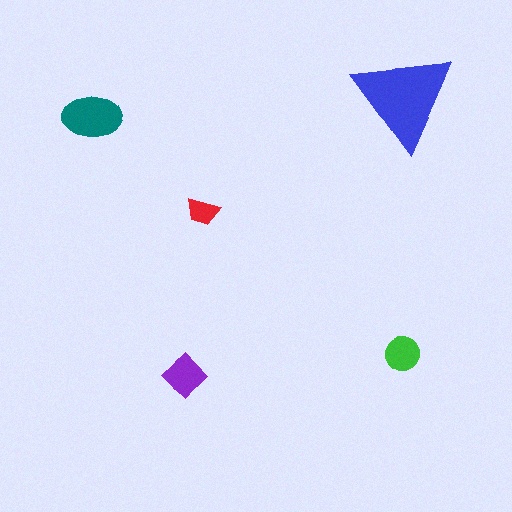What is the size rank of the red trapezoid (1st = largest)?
5th.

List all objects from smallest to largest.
The red trapezoid, the green circle, the purple diamond, the teal ellipse, the blue triangle.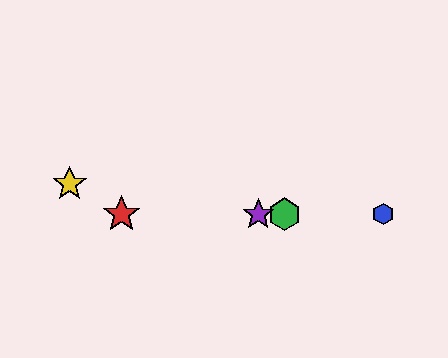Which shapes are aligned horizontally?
The red star, the blue hexagon, the green hexagon, the purple star are aligned horizontally.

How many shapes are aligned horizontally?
4 shapes (the red star, the blue hexagon, the green hexagon, the purple star) are aligned horizontally.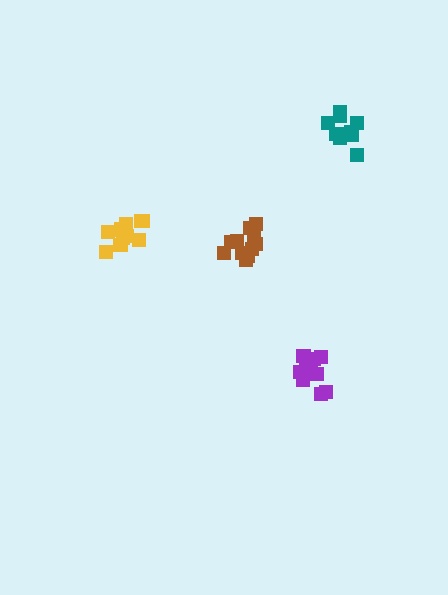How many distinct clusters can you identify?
There are 4 distinct clusters.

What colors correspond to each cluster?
The clusters are colored: yellow, purple, brown, teal.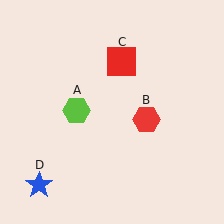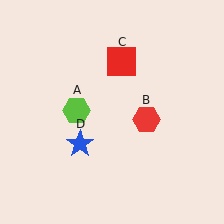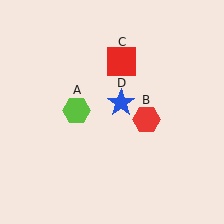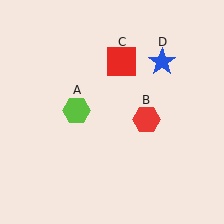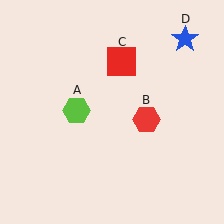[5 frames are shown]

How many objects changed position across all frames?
1 object changed position: blue star (object D).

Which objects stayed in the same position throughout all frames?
Lime hexagon (object A) and red hexagon (object B) and red square (object C) remained stationary.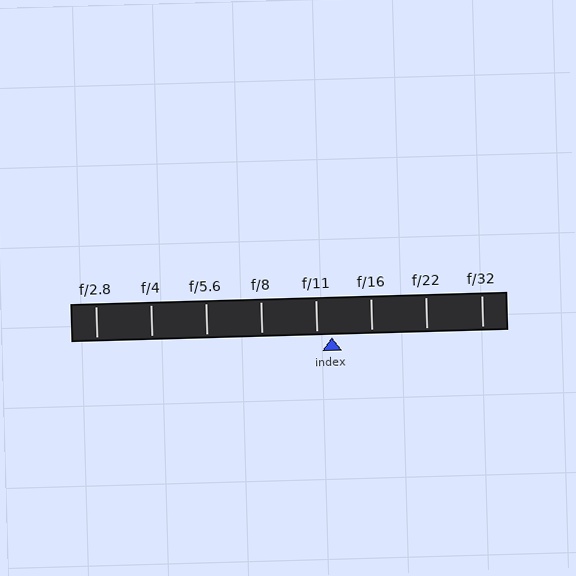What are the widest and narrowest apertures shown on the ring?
The widest aperture shown is f/2.8 and the narrowest is f/32.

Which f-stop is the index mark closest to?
The index mark is closest to f/11.